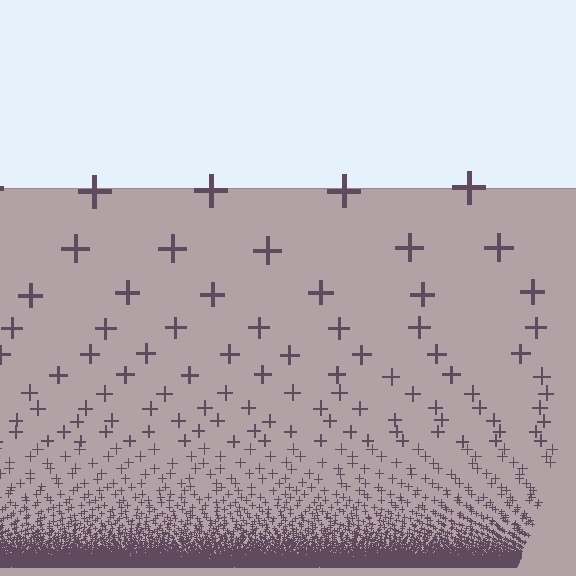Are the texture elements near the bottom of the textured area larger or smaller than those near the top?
Smaller. The gradient is inverted — elements near the bottom are smaller and denser.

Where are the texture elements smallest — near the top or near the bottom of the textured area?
Near the bottom.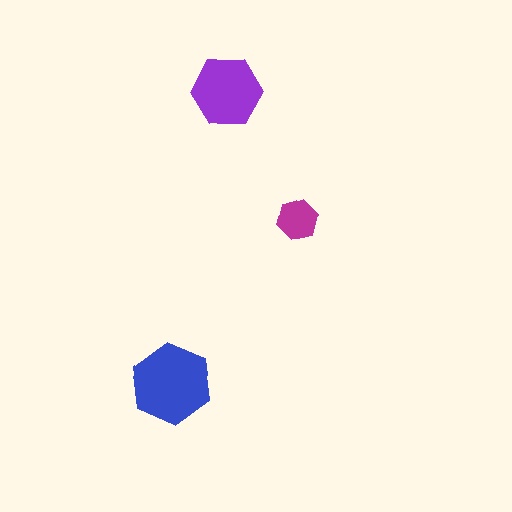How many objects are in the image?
There are 3 objects in the image.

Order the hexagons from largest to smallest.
the blue one, the purple one, the magenta one.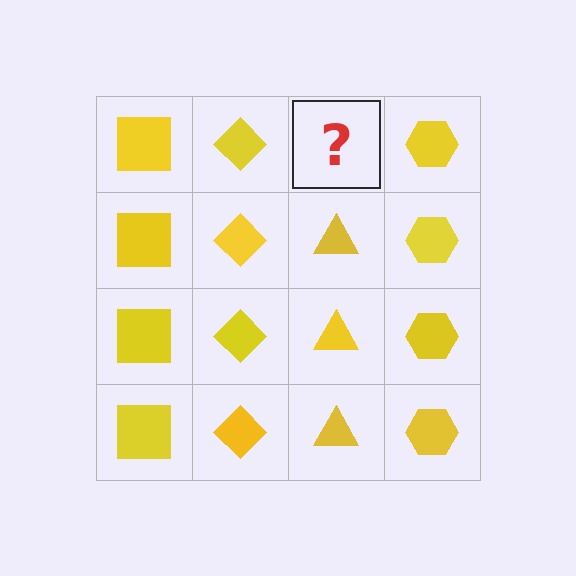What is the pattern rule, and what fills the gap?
The rule is that each column has a consistent shape. The gap should be filled with a yellow triangle.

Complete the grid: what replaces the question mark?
The question mark should be replaced with a yellow triangle.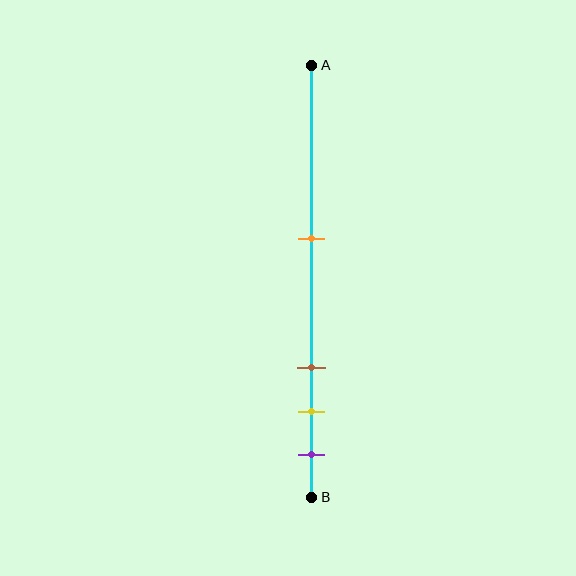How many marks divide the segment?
There are 4 marks dividing the segment.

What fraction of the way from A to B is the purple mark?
The purple mark is approximately 90% (0.9) of the way from A to B.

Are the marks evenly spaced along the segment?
No, the marks are not evenly spaced.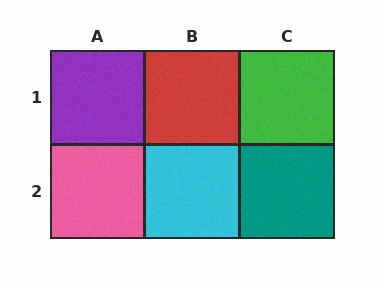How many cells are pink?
1 cell is pink.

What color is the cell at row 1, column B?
Red.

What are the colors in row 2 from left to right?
Pink, cyan, teal.